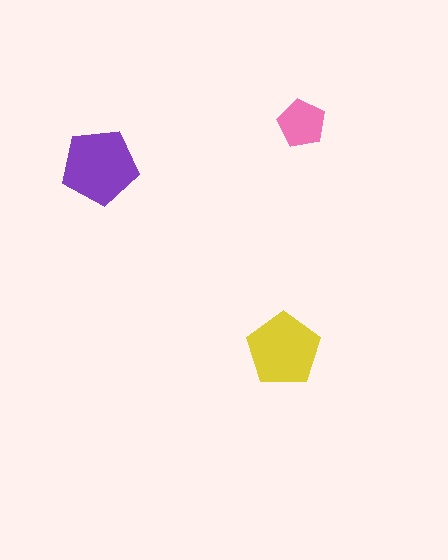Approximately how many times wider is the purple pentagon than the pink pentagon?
About 1.5 times wider.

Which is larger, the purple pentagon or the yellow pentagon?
The purple one.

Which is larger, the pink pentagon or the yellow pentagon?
The yellow one.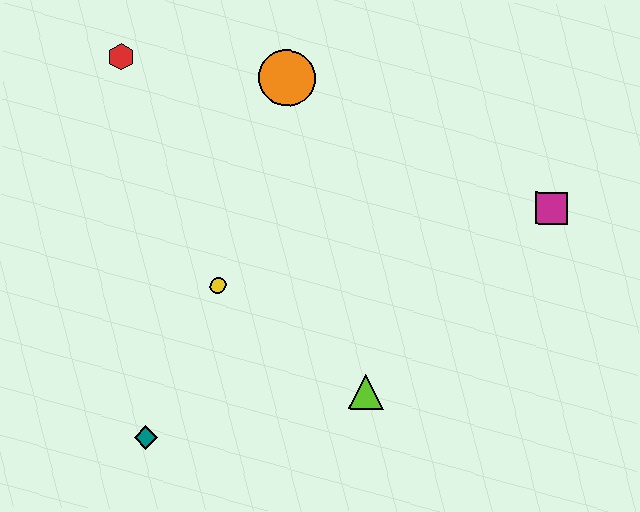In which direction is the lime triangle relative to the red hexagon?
The lime triangle is below the red hexagon.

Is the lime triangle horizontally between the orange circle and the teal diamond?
No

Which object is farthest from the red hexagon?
The magenta square is farthest from the red hexagon.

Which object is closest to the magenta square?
The lime triangle is closest to the magenta square.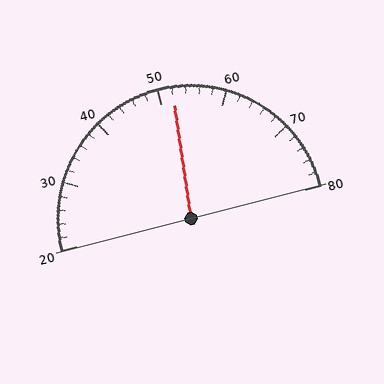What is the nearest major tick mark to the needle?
The nearest major tick mark is 50.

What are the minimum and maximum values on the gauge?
The gauge ranges from 20 to 80.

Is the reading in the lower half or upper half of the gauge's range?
The reading is in the upper half of the range (20 to 80).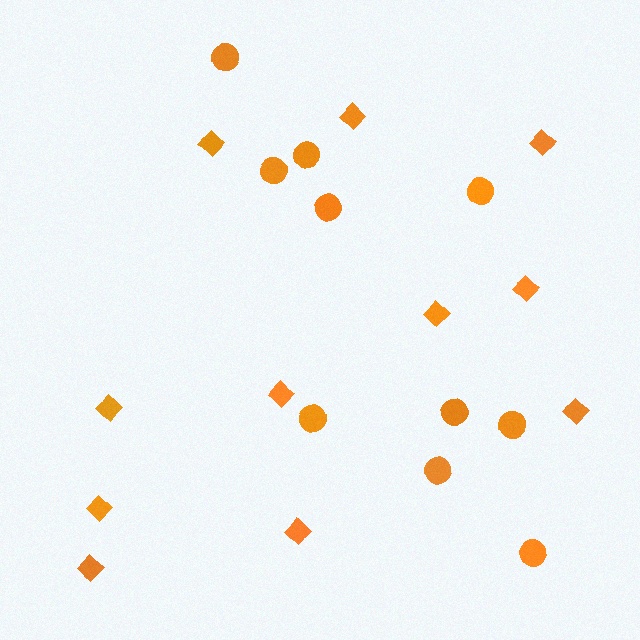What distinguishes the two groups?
There are 2 groups: one group of circles (10) and one group of diamonds (11).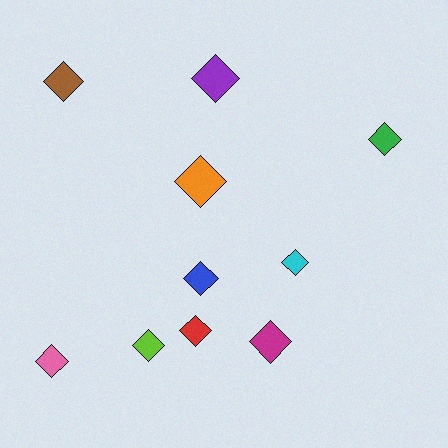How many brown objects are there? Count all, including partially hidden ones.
There is 1 brown object.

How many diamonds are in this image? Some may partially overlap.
There are 10 diamonds.